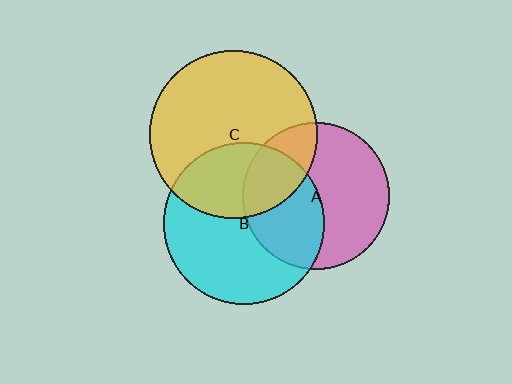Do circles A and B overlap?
Yes.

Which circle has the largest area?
Circle C (yellow).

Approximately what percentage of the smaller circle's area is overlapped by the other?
Approximately 45%.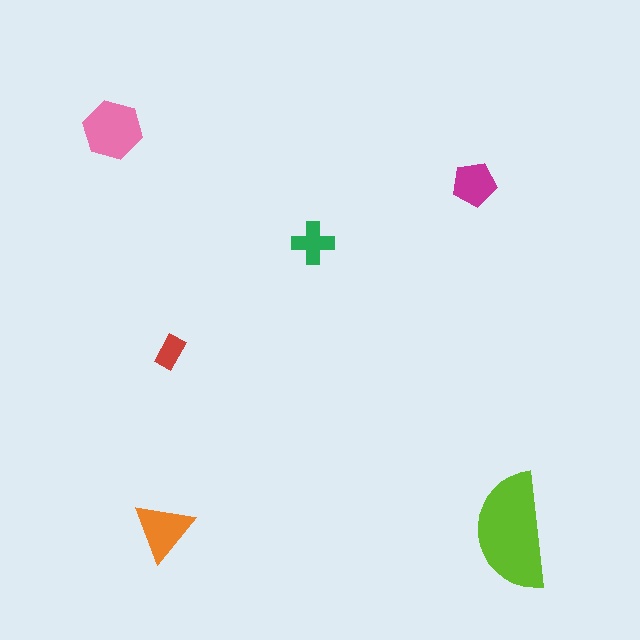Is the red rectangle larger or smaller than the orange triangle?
Smaller.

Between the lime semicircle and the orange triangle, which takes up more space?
The lime semicircle.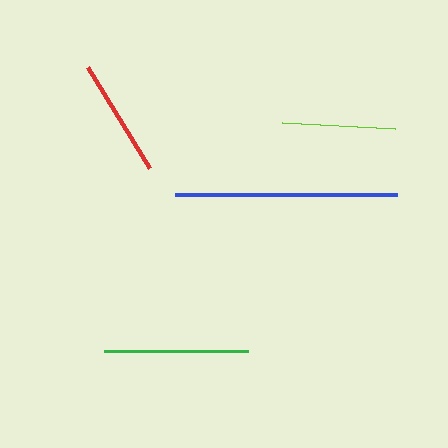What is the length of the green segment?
The green segment is approximately 144 pixels long.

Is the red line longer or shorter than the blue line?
The blue line is longer than the red line.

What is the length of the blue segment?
The blue segment is approximately 222 pixels long.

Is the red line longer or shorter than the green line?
The green line is longer than the red line.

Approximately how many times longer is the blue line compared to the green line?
The blue line is approximately 1.5 times the length of the green line.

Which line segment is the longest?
The blue line is the longest at approximately 222 pixels.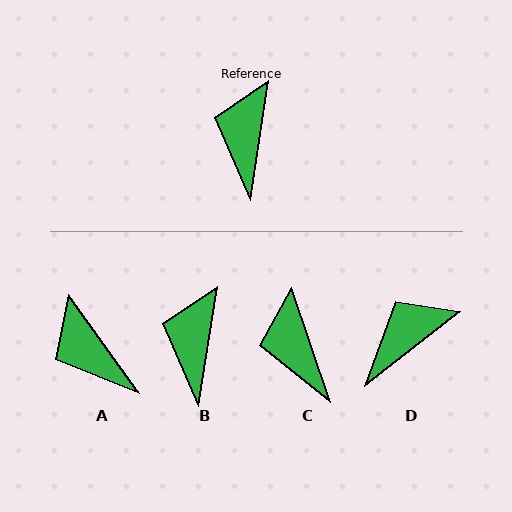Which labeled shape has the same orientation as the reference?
B.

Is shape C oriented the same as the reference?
No, it is off by about 27 degrees.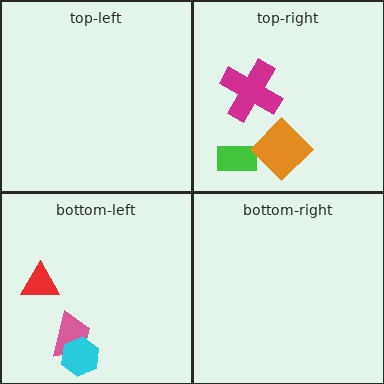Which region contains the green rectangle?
The top-right region.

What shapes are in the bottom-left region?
The pink trapezoid, the red triangle, the cyan hexagon.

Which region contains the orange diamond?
The top-right region.